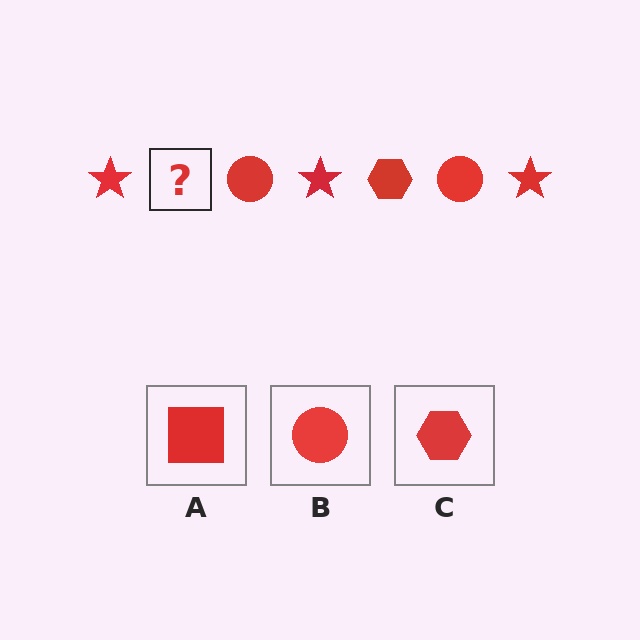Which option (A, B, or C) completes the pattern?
C.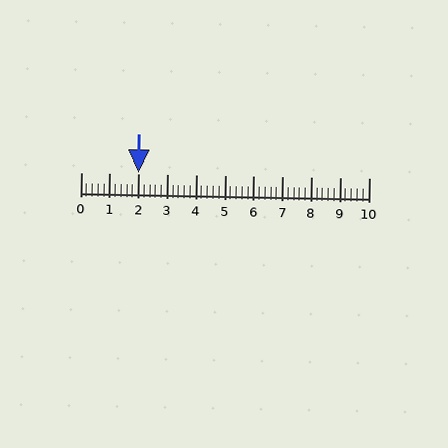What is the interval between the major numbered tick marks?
The major tick marks are spaced 1 units apart.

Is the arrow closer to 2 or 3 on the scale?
The arrow is closer to 2.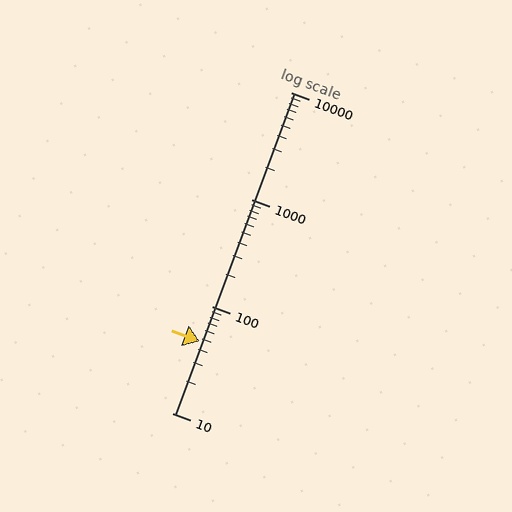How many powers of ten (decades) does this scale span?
The scale spans 3 decades, from 10 to 10000.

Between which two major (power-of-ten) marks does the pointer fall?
The pointer is between 10 and 100.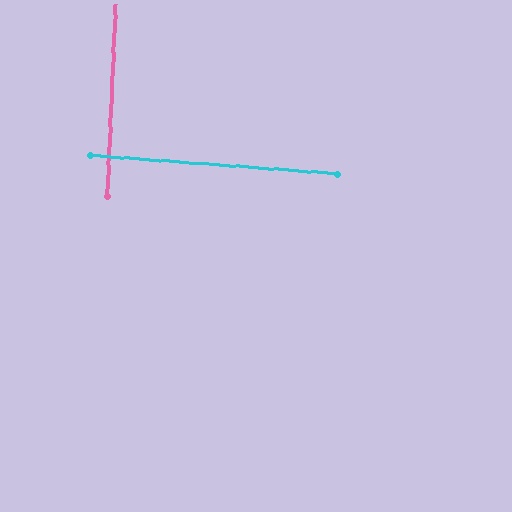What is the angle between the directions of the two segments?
Approximately 88 degrees.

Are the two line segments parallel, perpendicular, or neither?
Perpendicular — they meet at approximately 88°.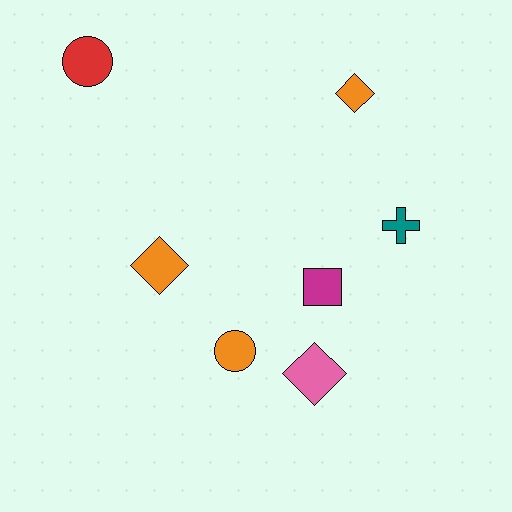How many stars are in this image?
There are no stars.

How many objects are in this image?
There are 7 objects.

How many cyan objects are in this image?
There are no cyan objects.